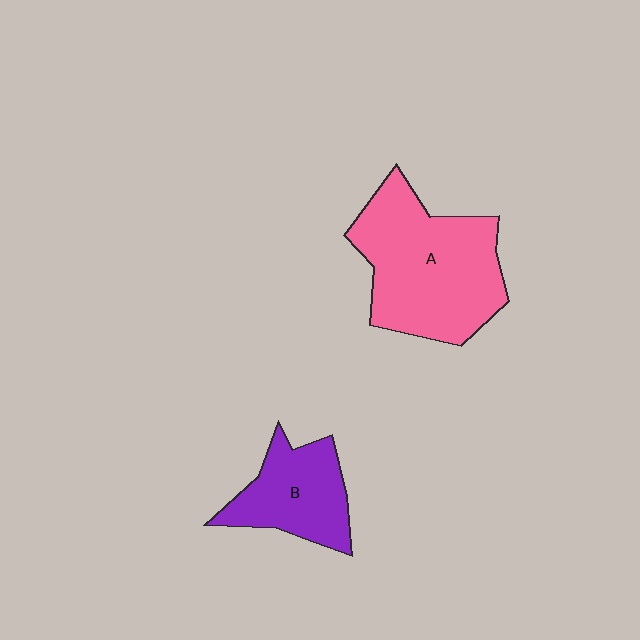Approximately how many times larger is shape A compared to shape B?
Approximately 1.8 times.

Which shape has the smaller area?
Shape B (purple).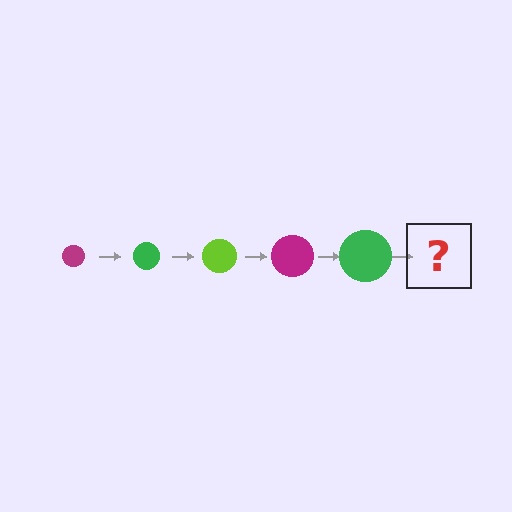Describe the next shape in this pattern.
It should be a lime circle, larger than the previous one.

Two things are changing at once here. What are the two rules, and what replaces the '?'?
The two rules are that the circle grows larger each step and the color cycles through magenta, green, and lime. The '?' should be a lime circle, larger than the previous one.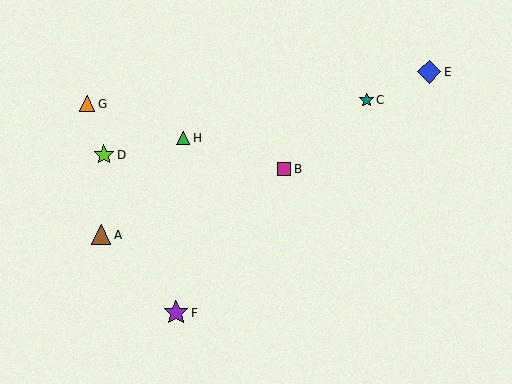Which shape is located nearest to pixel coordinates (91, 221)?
The brown triangle (labeled A) at (101, 235) is nearest to that location.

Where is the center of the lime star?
The center of the lime star is at (104, 155).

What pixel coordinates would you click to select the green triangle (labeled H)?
Click at (183, 138) to select the green triangle H.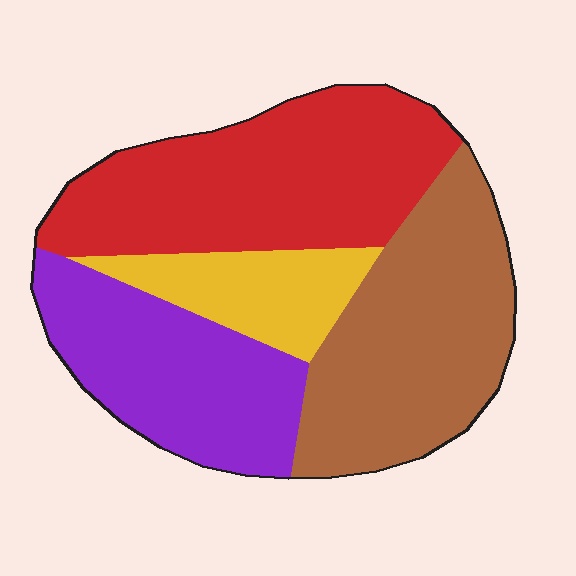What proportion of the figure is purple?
Purple takes up about one quarter (1/4) of the figure.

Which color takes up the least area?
Yellow, at roughly 10%.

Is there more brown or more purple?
Brown.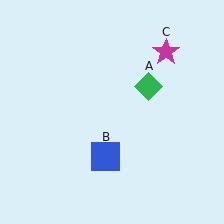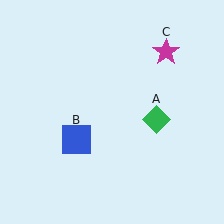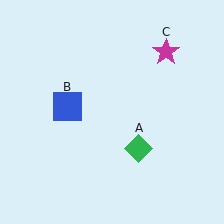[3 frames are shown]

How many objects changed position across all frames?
2 objects changed position: green diamond (object A), blue square (object B).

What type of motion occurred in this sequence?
The green diamond (object A), blue square (object B) rotated clockwise around the center of the scene.